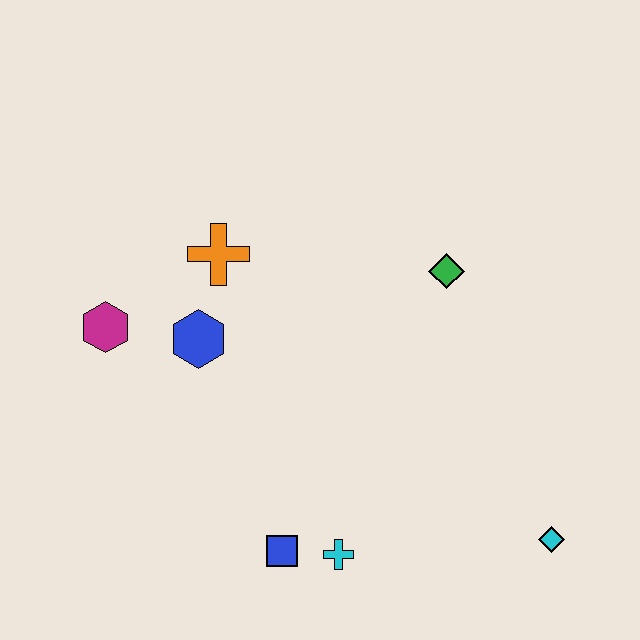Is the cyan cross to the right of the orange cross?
Yes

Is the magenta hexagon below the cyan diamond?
No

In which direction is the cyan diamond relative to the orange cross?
The cyan diamond is to the right of the orange cross.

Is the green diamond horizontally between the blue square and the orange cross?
No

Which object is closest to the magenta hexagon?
The blue hexagon is closest to the magenta hexagon.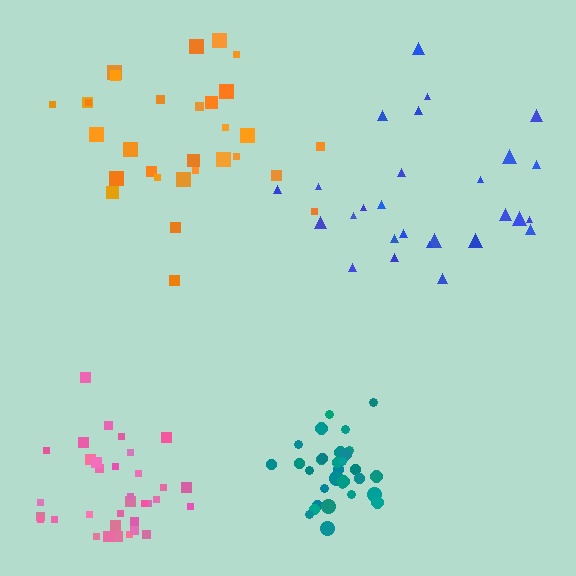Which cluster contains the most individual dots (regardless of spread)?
Pink (35).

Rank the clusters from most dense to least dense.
teal, pink, orange, blue.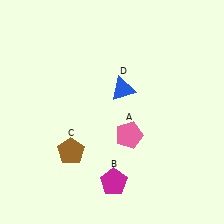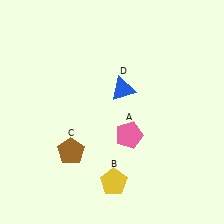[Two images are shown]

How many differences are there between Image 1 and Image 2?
There is 1 difference between the two images.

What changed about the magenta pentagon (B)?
In Image 1, B is magenta. In Image 2, it changed to yellow.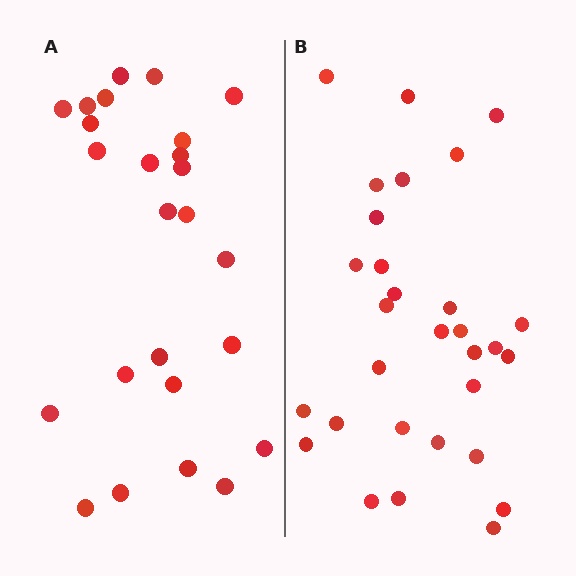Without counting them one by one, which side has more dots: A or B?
Region B (the right region) has more dots.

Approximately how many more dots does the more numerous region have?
Region B has about 5 more dots than region A.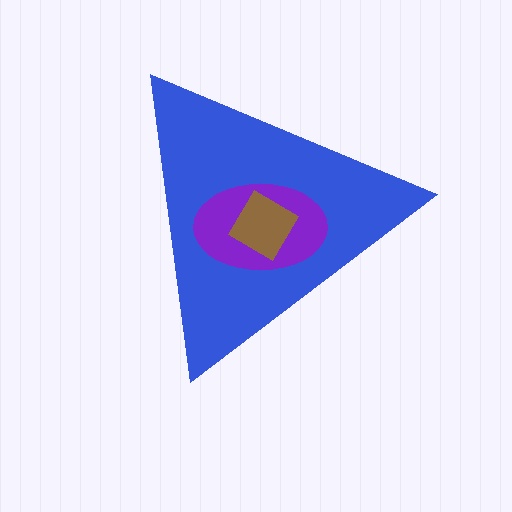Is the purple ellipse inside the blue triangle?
Yes.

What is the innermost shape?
The brown diamond.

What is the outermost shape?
The blue triangle.